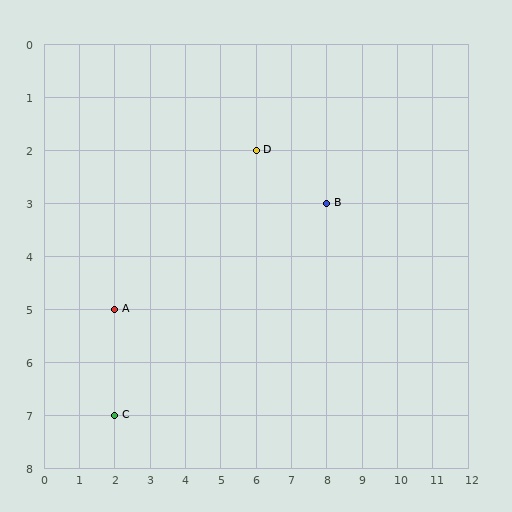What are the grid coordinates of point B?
Point B is at grid coordinates (8, 3).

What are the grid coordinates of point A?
Point A is at grid coordinates (2, 5).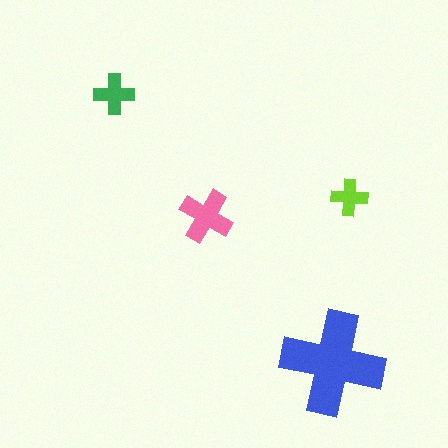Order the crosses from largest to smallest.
the blue one, the pink one, the green one, the lime one.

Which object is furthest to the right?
The lime cross is rightmost.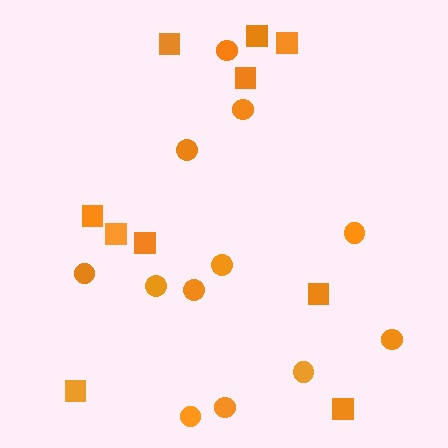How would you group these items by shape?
There are 2 groups: one group of circles (12) and one group of squares (10).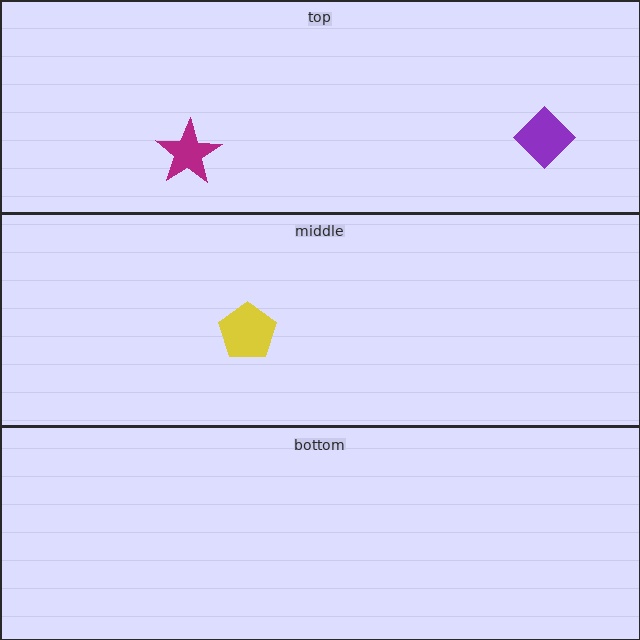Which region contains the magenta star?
The top region.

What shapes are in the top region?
The magenta star, the purple diamond.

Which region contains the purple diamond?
The top region.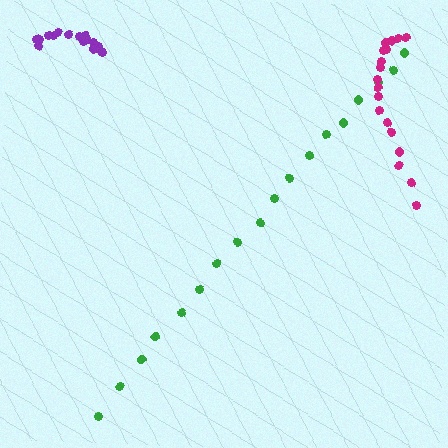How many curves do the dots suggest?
There are 3 distinct paths.